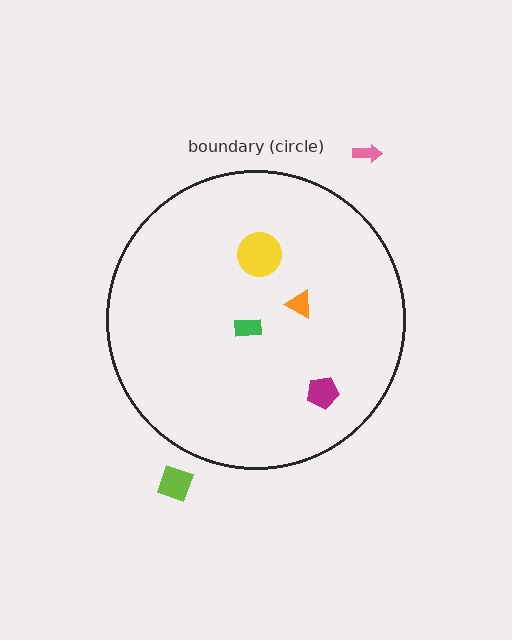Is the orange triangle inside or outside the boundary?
Inside.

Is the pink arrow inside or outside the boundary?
Outside.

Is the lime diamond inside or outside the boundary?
Outside.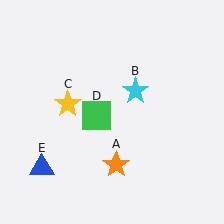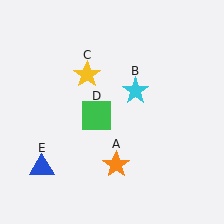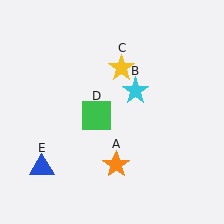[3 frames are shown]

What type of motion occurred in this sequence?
The yellow star (object C) rotated clockwise around the center of the scene.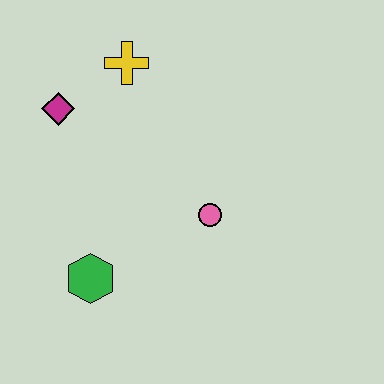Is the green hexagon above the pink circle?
No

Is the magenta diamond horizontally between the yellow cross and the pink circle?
No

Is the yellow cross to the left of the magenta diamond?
No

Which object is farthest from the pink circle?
The magenta diamond is farthest from the pink circle.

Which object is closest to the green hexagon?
The pink circle is closest to the green hexagon.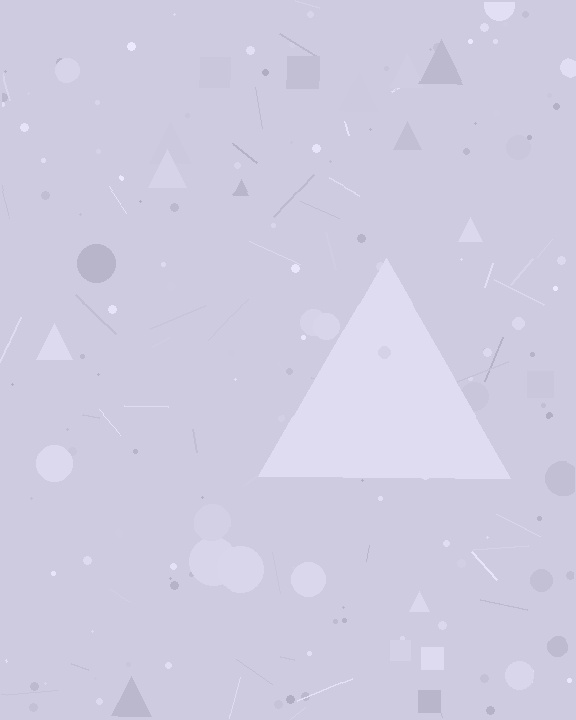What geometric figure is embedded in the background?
A triangle is embedded in the background.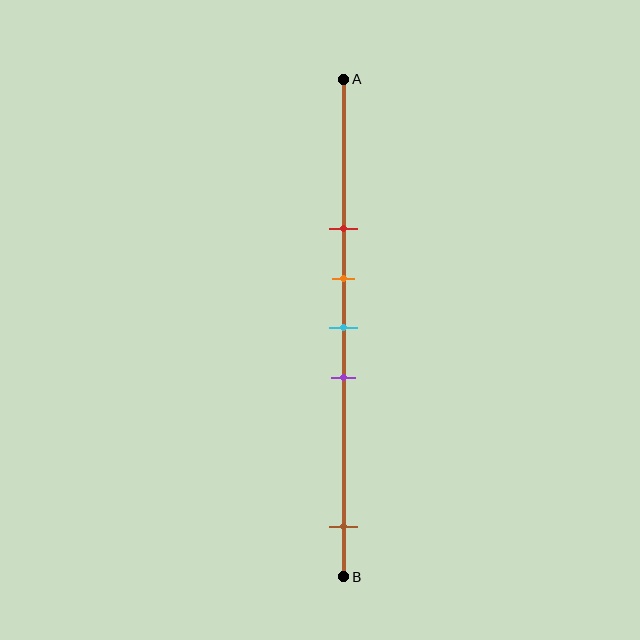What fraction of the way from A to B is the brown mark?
The brown mark is approximately 90% (0.9) of the way from A to B.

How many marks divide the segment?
There are 5 marks dividing the segment.